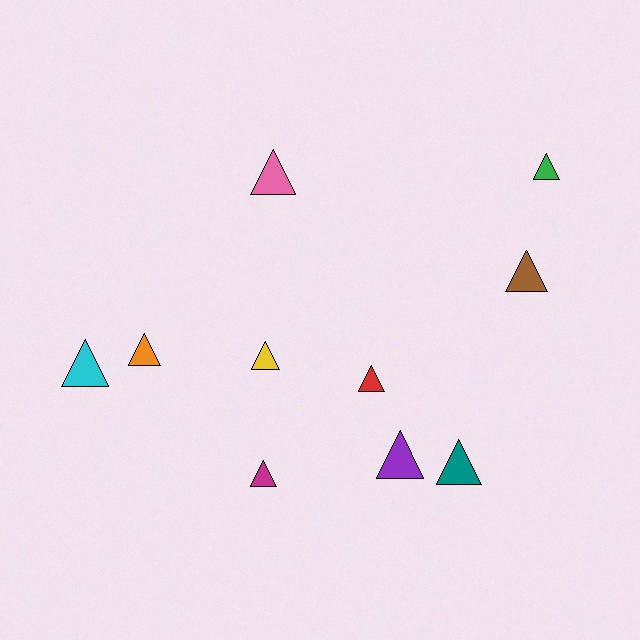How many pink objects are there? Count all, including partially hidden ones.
There is 1 pink object.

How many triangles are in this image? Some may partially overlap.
There are 10 triangles.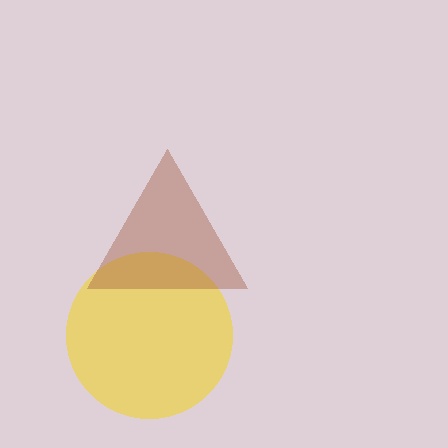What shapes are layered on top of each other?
The layered shapes are: a yellow circle, a brown triangle.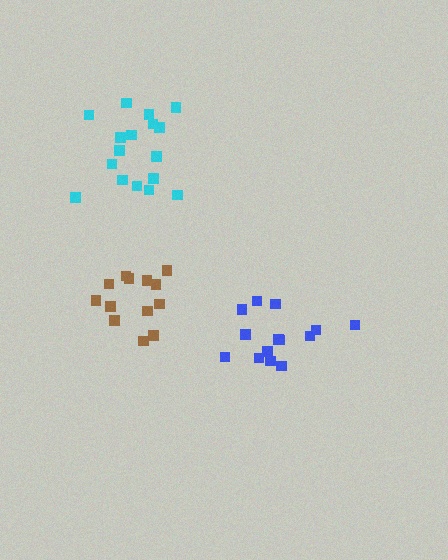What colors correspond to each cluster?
The clusters are colored: cyan, blue, brown.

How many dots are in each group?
Group 1: 17 dots, Group 2: 14 dots, Group 3: 13 dots (44 total).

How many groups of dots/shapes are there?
There are 3 groups.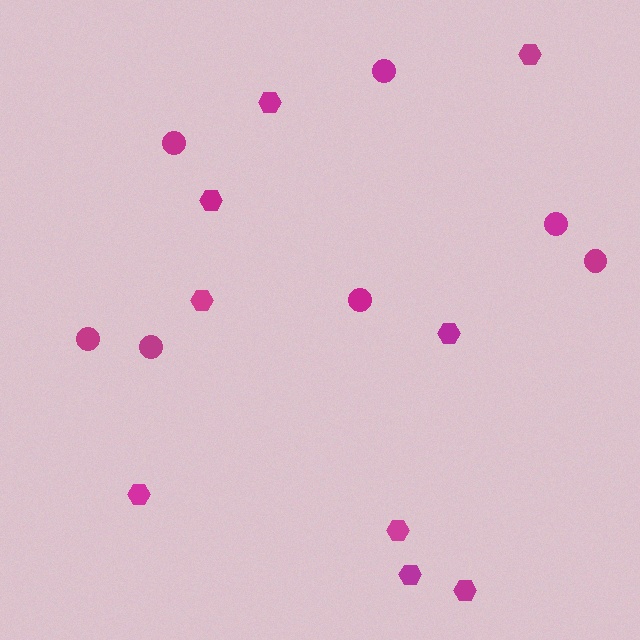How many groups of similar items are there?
There are 2 groups: one group of hexagons (9) and one group of circles (7).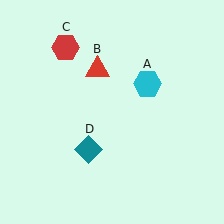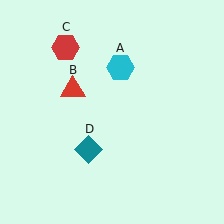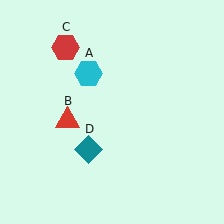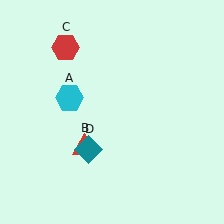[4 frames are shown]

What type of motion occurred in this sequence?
The cyan hexagon (object A), red triangle (object B) rotated counterclockwise around the center of the scene.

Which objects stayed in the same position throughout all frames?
Red hexagon (object C) and teal diamond (object D) remained stationary.